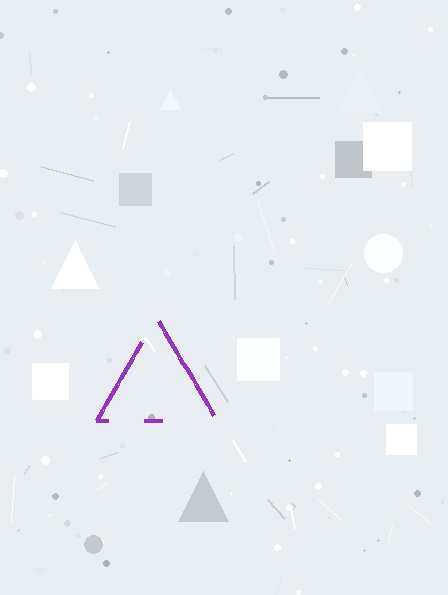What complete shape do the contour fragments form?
The contour fragments form a triangle.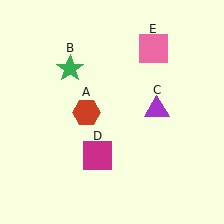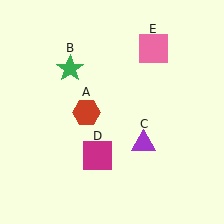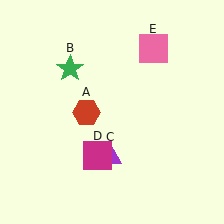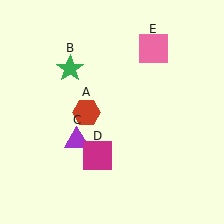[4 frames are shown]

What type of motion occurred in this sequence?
The purple triangle (object C) rotated clockwise around the center of the scene.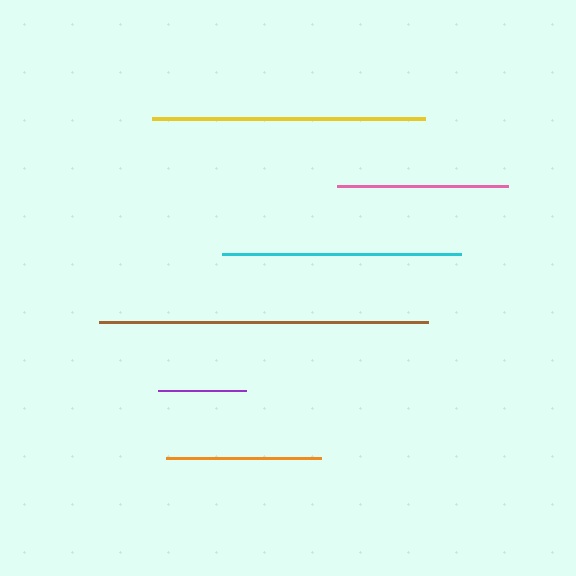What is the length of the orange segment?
The orange segment is approximately 155 pixels long.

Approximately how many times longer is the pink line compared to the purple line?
The pink line is approximately 1.9 times the length of the purple line.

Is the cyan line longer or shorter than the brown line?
The brown line is longer than the cyan line.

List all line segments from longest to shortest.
From longest to shortest: brown, yellow, cyan, pink, orange, purple.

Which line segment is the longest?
The brown line is the longest at approximately 329 pixels.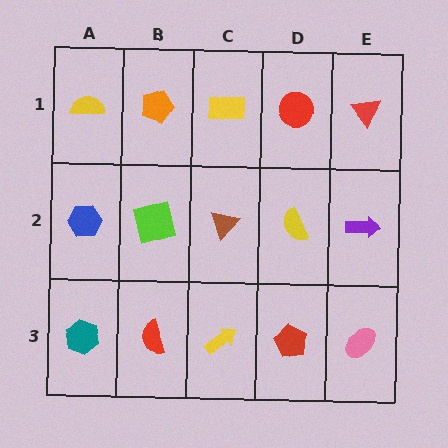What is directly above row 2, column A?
A yellow semicircle.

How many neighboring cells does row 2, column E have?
3.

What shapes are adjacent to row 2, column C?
A yellow rectangle (row 1, column C), a yellow arrow (row 3, column C), a lime square (row 2, column B), a yellow semicircle (row 2, column D).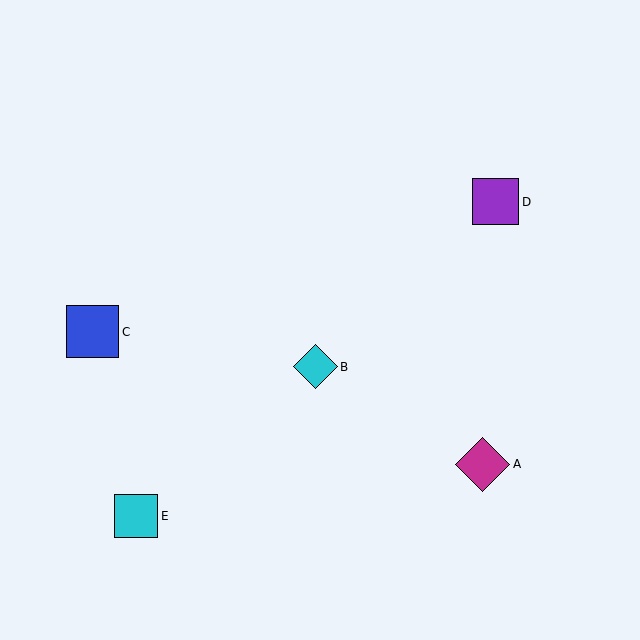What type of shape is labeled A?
Shape A is a magenta diamond.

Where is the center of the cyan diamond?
The center of the cyan diamond is at (315, 367).